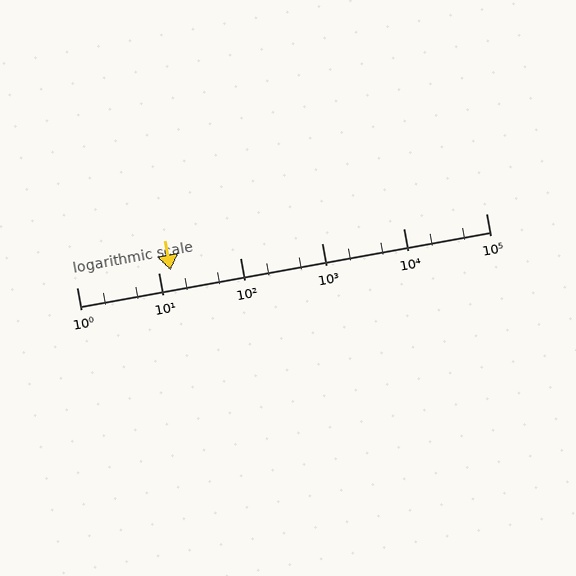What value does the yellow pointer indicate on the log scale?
The pointer indicates approximately 14.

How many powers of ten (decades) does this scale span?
The scale spans 5 decades, from 1 to 100000.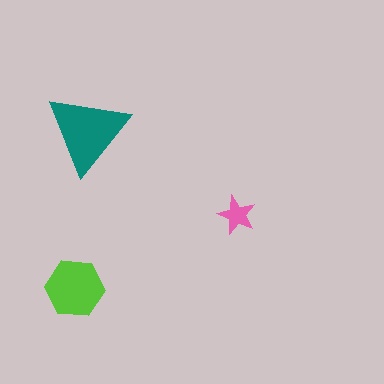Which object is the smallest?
The pink star.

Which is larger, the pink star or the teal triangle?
The teal triangle.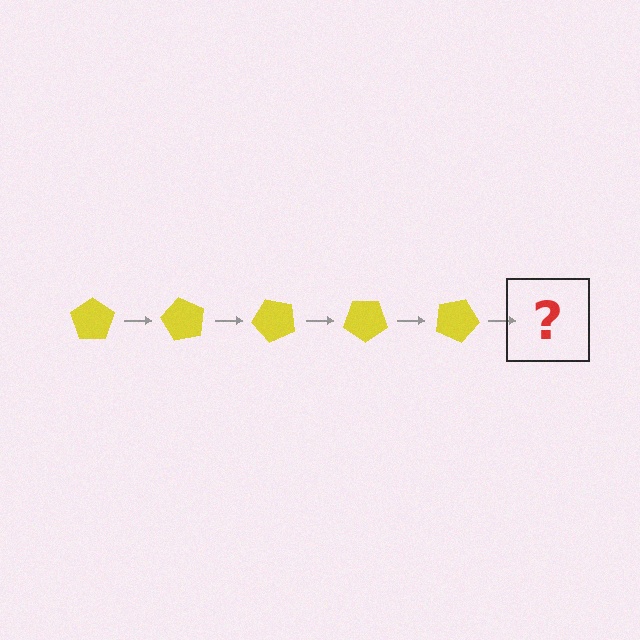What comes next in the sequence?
The next element should be a yellow pentagon rotated 300 degrees.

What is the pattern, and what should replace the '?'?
The pattern is that the pentagon rotates 60 degrees each step. The '?' should be a yellow pentagon rotated 300 degrees.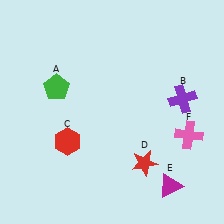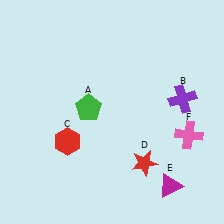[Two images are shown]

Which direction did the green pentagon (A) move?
The green pentagon (A) moved right.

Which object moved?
The green pentagon (A) moved right.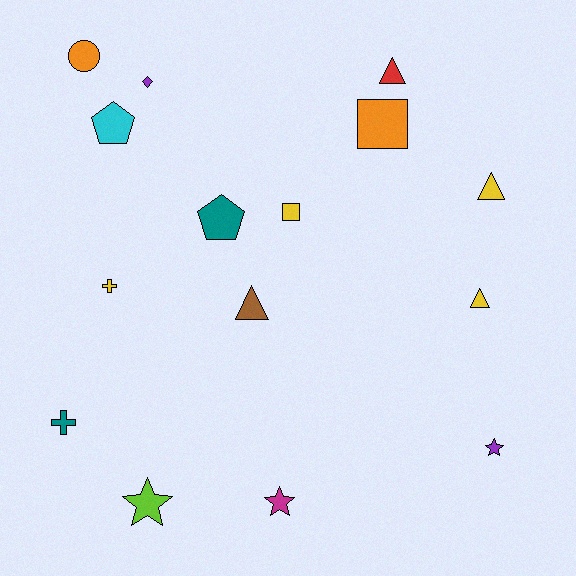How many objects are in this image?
There are 15 objects.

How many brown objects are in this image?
There is 1 brown object.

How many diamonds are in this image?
There is 1 diamond.